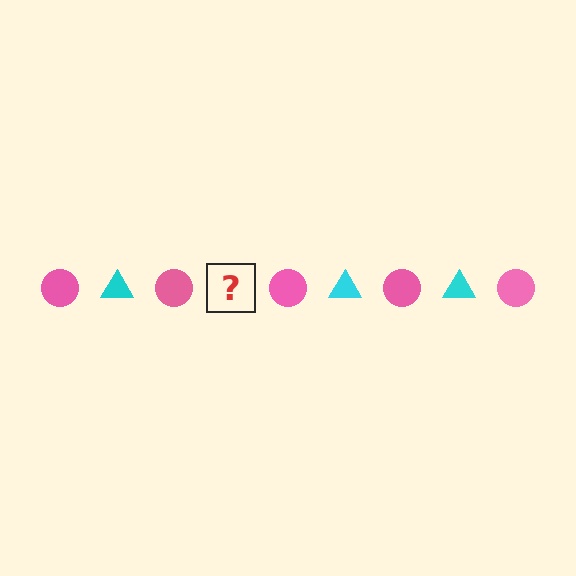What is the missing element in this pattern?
The missing element is a cyan triangle.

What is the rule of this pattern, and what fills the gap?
The rule is that the pattern alternates between pink circle and cyan triangle. The gap should be filled with a cyan triangle.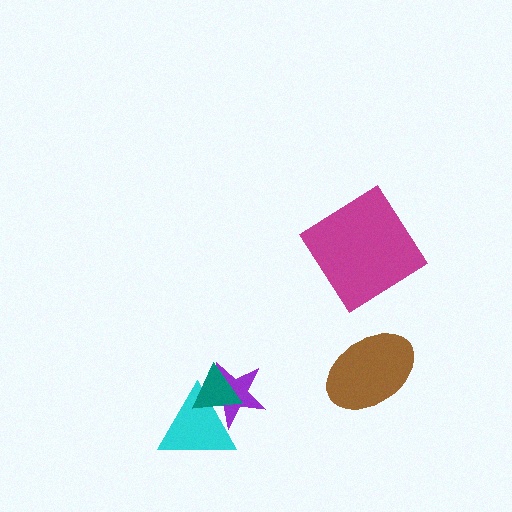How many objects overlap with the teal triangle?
2 objects overlap with the teal triangle.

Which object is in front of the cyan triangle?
The teal triangle is in front of the cyan triangle.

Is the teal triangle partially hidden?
No, no other shape covers it.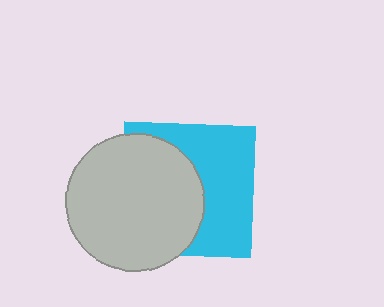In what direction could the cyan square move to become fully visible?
The cyan square could move right. That would shift it out from behind the light gray circle entirely.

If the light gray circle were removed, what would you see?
You would see the complete cyan square.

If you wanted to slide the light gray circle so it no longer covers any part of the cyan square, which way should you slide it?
Slide it left — that is the most direct way to separate the two shapes.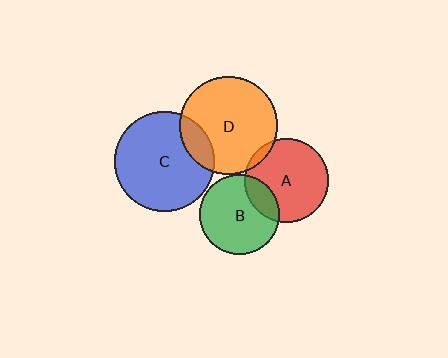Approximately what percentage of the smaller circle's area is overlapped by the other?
Approximately 20%.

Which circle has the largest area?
Circle C (blue).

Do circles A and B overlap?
Yes.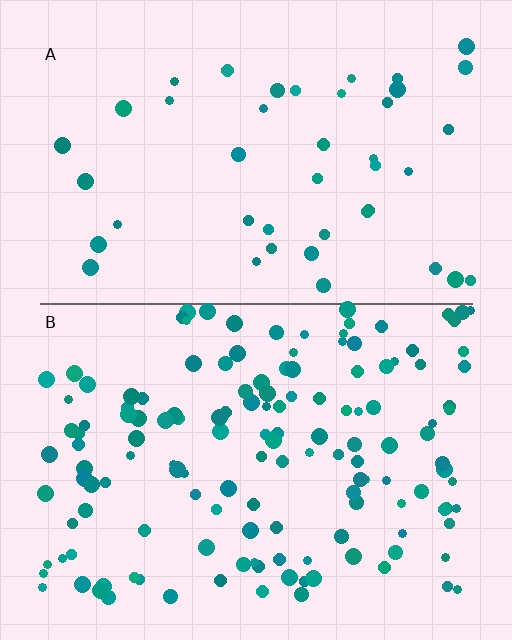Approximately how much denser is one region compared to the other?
Approximately 3.3× — region B over region A.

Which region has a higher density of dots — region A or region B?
B (the bottom).